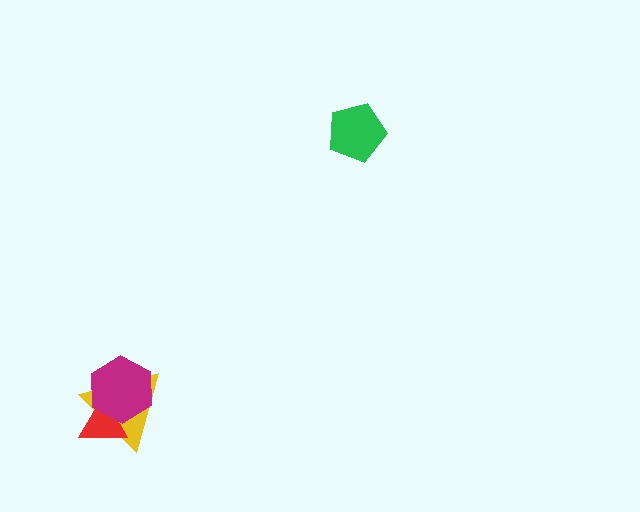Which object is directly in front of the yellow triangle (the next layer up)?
The red triangle is directly in front of the yellow triangle.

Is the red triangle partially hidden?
Yes, it is partially covered by another shape.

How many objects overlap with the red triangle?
2 objects overlap with the red triangle.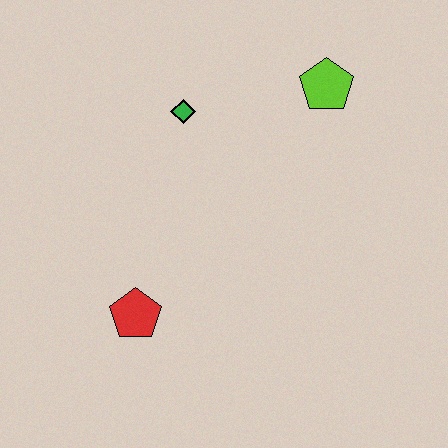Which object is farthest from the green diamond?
The red pentagon is farthest from the green diamond.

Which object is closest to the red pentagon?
The green diamond is closest to the red pentagon.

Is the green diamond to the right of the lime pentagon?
No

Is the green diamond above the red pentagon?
Yes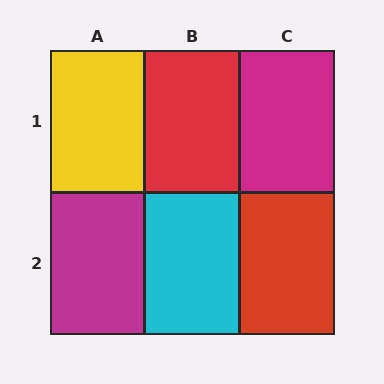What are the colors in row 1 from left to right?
Yellow, red, magenta.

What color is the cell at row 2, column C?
Red.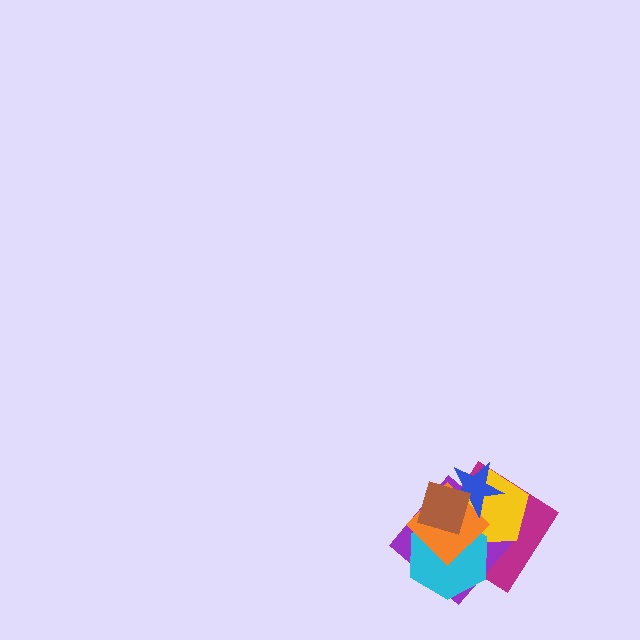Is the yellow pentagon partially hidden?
Yes, it is partially covered by another shape.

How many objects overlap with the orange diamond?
6 objects overlap with the orange diamond.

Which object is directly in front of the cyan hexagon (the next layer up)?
The orange diamond is directly in front of the cyan hexagon.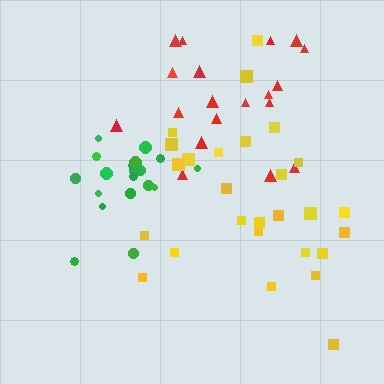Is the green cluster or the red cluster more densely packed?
Green.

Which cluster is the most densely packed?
Green.